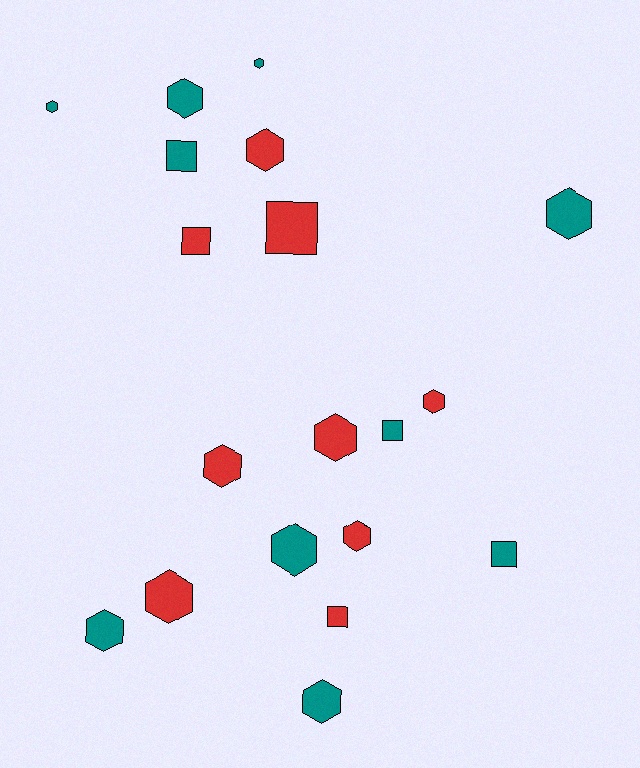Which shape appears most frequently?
Hexagon, with 13 objects.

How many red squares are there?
There are 3 red squares.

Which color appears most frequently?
Teal, with 10 objects.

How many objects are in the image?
There are 19 objects.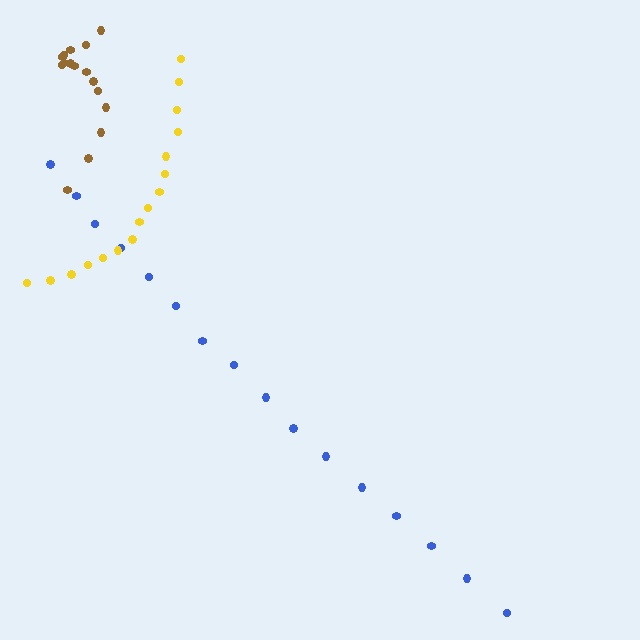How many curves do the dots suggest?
There are 3 distinct paths.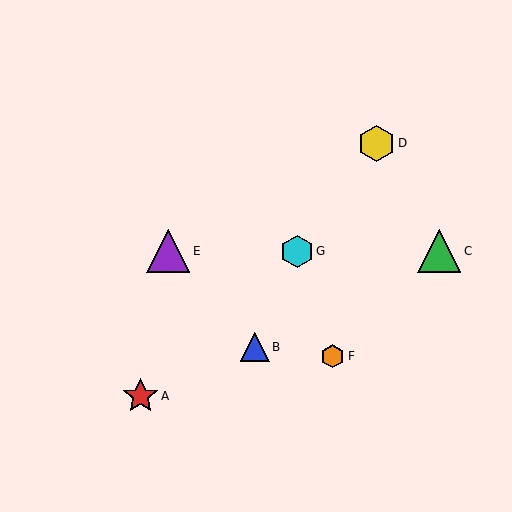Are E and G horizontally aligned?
Yes, both are at y≈251.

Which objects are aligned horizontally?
Objects C, E, G are aligned horizontally.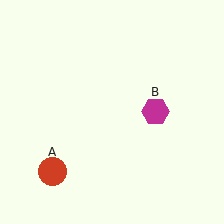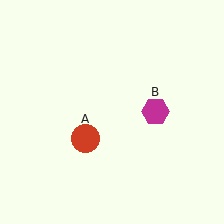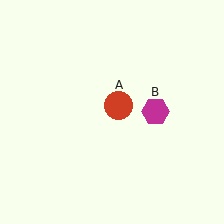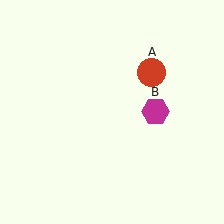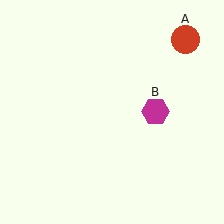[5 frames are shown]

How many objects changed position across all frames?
1 object changed position: red circle (object A).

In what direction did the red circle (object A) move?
The red circle (object A) moved up and to the right.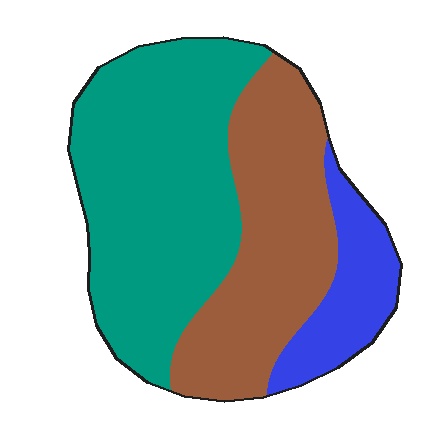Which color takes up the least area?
Blue, at roughly 15%.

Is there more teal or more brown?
Teal.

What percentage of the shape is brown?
Brown covers about 35% of the shape.